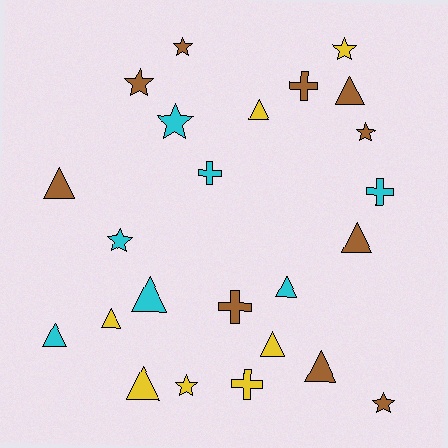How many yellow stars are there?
There are 2 yellow stars.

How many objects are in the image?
There are 24 objects.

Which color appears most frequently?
Brown, with 10 objects.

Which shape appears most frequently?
Triangle, with 11 objects.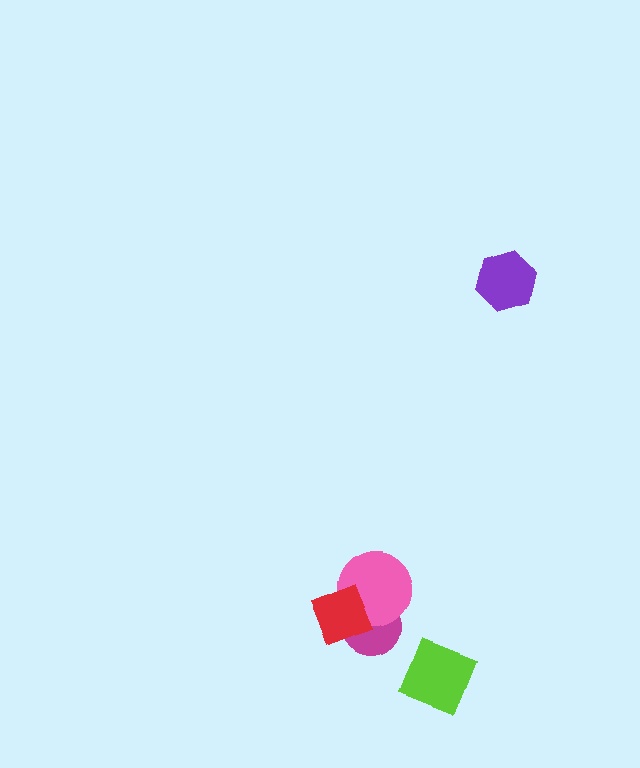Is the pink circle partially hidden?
Yes, it is partially covered by another shape.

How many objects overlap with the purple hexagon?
0 objects overlap with the purple hexagon.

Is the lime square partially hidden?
No, no other shape covers it.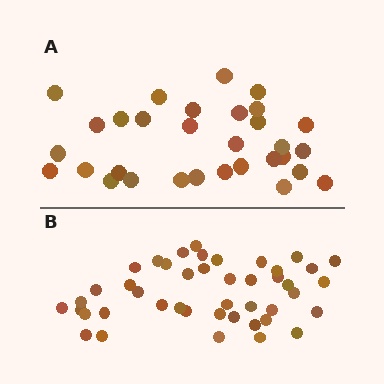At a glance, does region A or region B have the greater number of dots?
Region B (the bottom region) has more dots.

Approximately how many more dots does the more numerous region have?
Region B has approximately 15 more dots than region A.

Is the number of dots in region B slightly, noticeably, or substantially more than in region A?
Region B has noticeably more, but not dramatically so. The ratio is roughly 1.4 to 1.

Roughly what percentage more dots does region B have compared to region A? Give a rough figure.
About 40% more.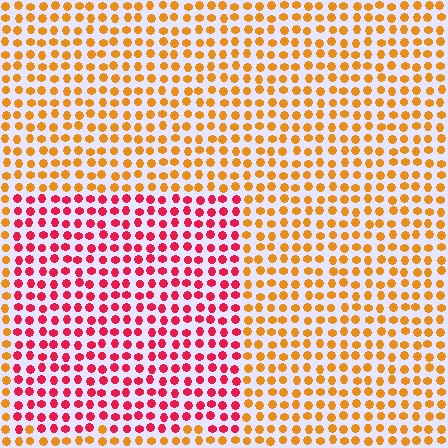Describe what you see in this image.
The image is filled with small orange elements in a uniform arrangement. A rectangle-shaped region is visible where the elements are tinted to a slightly different hue, forming a subtle color boundary.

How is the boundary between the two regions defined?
The boundary is defined purely by a slight shift in hue (about 49 degrees). Spacing, size, and orientation are identical on both sides.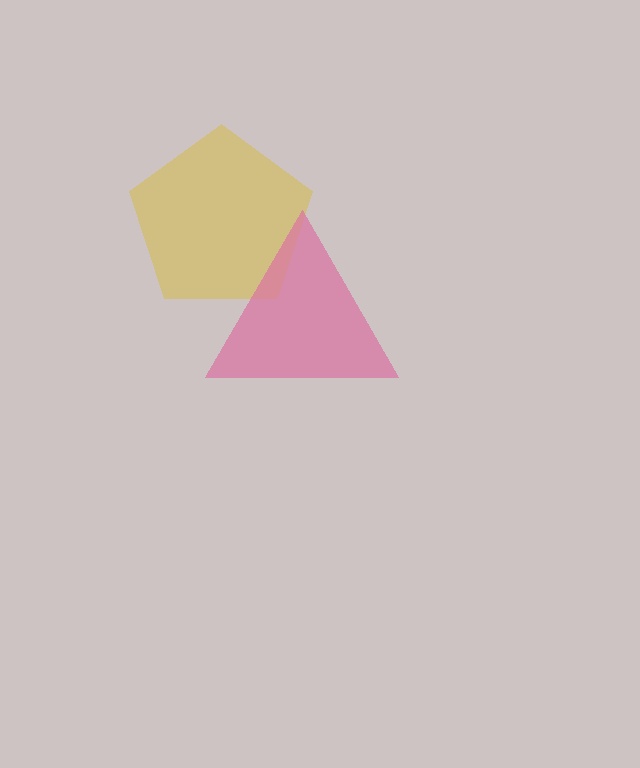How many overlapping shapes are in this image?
There are 2 overlapping shapes in the image.